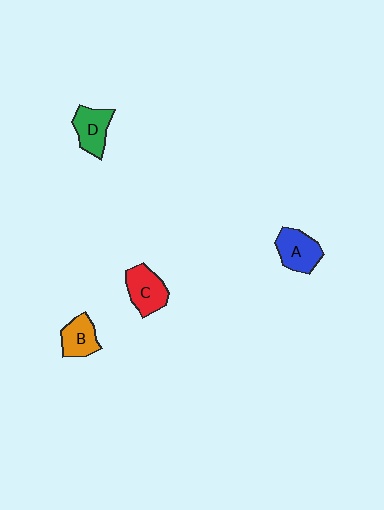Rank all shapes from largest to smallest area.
From largest to smallest: A (blue), C (red), D (green), B (orange).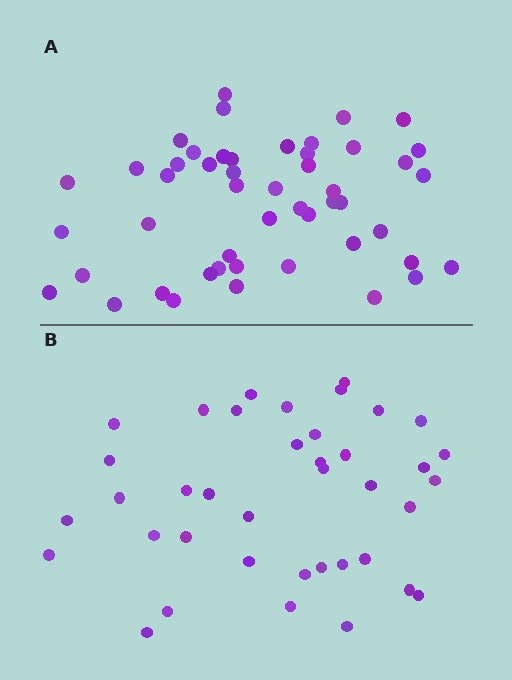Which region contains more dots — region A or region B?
Region A (the top region) has more dots.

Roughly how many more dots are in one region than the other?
Region A has roughly 10 or so more dots than region B.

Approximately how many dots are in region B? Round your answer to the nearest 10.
About 40 dots. (The exact count is 39, which rounds to 40.)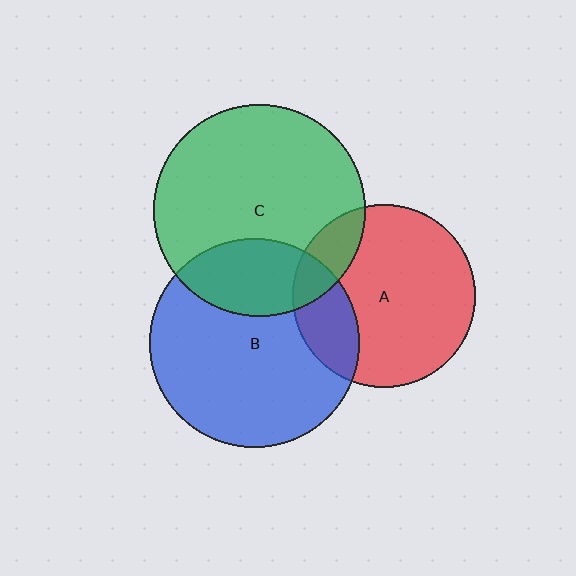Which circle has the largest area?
Circle C (green).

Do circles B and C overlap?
Yes.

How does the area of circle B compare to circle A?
Approximately 1.3 times.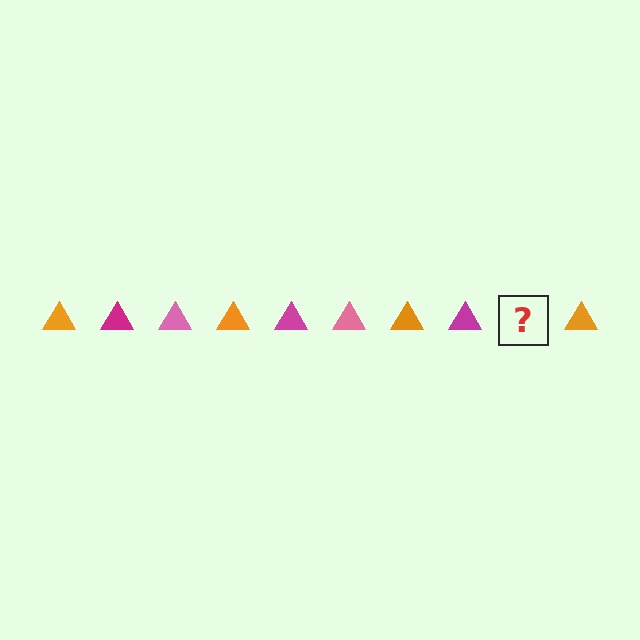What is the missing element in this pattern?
The missing element is a pink triangle.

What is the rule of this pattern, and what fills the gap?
The rule is that the pattern cycles through orange, magenta, pink triangles. The gap should be filled with a pink triangle.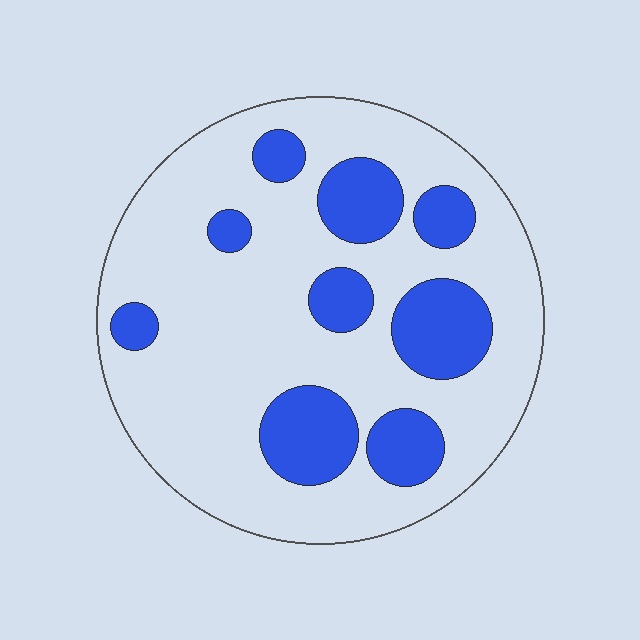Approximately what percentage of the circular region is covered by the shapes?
Approximately 25%.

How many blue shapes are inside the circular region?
9.